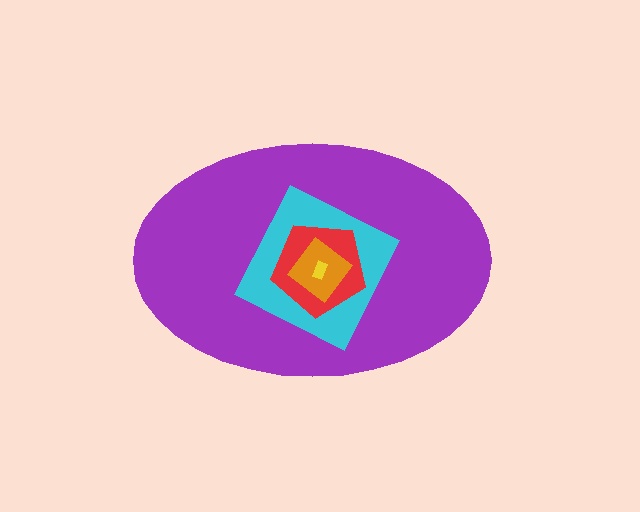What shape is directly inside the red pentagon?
The orange diamond.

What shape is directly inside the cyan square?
The red pentagon.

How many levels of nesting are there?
5.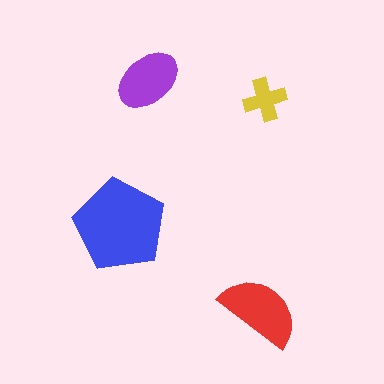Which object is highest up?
The purple ellipse is topmost.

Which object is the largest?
The blue pentagon.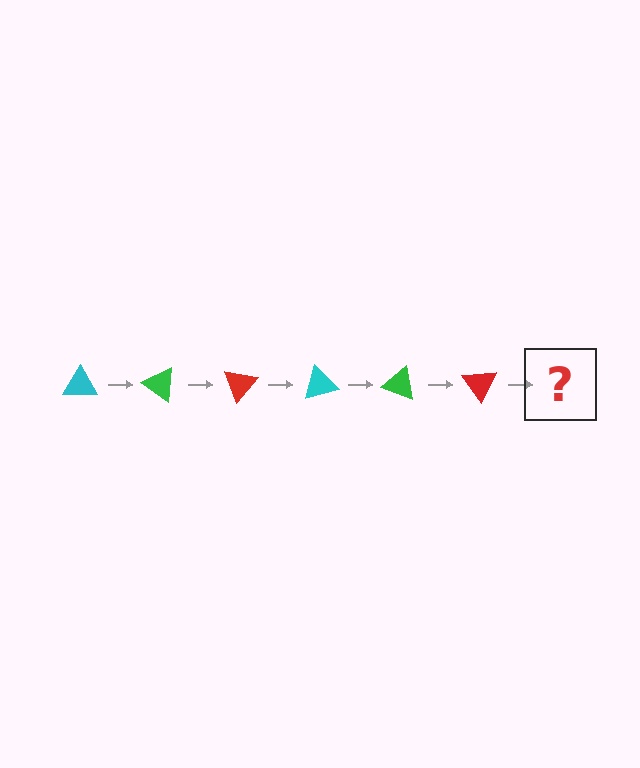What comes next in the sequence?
The next element should be a cyan triangle, rotated 210 degrees from the start.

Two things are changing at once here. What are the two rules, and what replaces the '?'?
The two rules are that it rotates 35 degrees each step and the color cycles through cyan, green, and red. The '?' should be a cyan triangle, rotated 210 degrees from the start.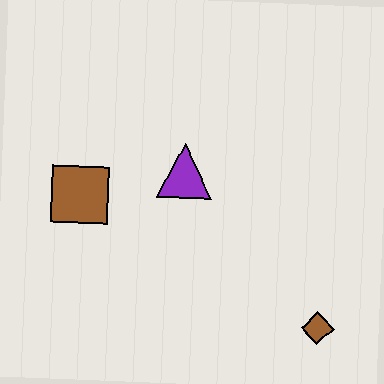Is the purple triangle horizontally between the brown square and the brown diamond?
Yes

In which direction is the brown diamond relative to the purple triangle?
The brown diamond is below the purple triangle.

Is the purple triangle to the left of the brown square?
No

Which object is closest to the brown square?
The purple triangle is closest to the brown square.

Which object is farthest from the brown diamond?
The brown square is farthest from the brown diamond.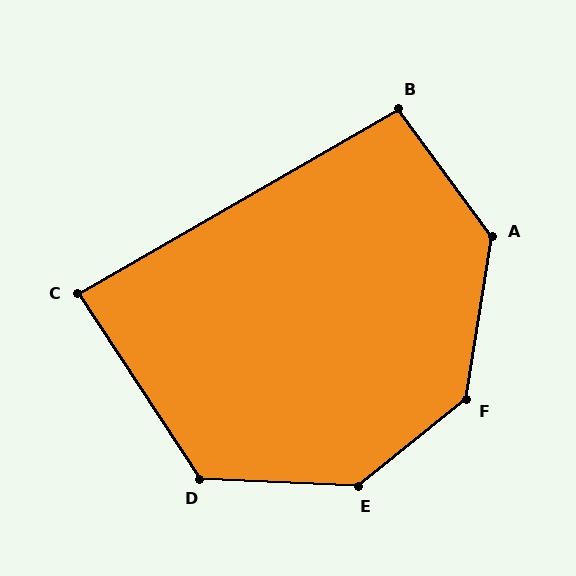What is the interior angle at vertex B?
Approximately 96 degrees (obtuse).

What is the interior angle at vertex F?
Approximately 138 degrees (obtuse).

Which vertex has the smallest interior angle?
C, at approximately 87 degrees.